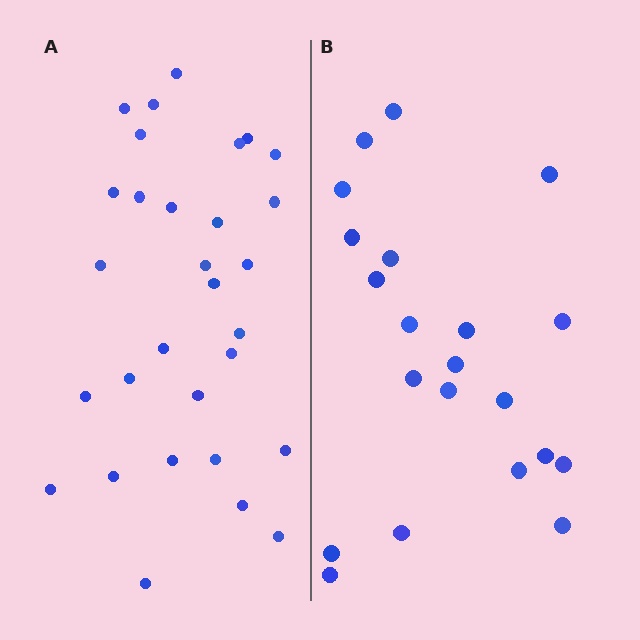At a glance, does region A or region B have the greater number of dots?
Region A (the left region) has more dots.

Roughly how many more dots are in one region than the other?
Region A has roughly 8 or so more dots than region B.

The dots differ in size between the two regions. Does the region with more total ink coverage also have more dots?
No. Region B has more total ink coverage because its dots are larger, but region A actually contains more individual dots. Total area can be misleading — the number of items is what matters here.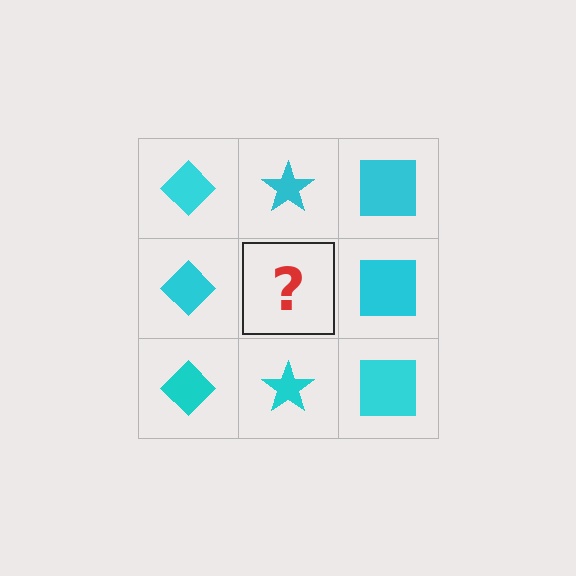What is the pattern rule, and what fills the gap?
The rule is that each column has a consistent shape. The gap should be filled with a cyan star.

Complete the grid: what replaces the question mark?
The question mark should be replaced with a cyan star.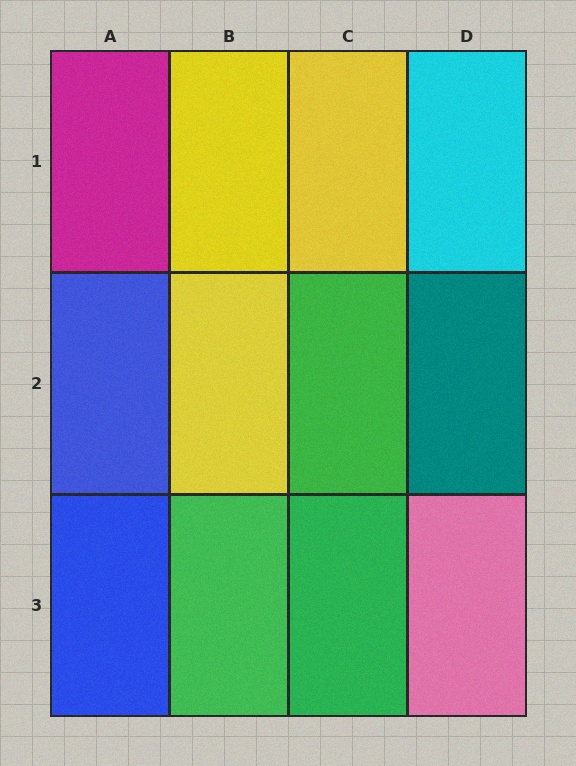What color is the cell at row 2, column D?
Teal.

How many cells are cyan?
1 cell is cyan.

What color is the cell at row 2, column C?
Green.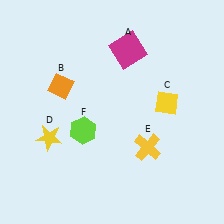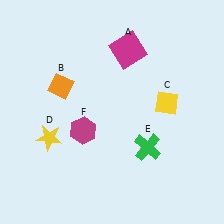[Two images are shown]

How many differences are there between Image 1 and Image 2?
There are 2 differences between the two images.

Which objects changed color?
E changed from yellow to green. F changed from lime to magenta.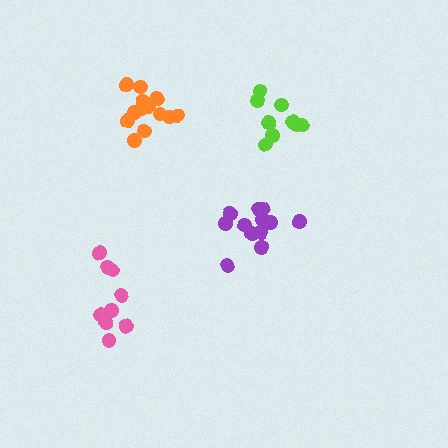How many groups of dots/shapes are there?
There are 4 groups.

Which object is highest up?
The orange cluster is topmost.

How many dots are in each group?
Group 1: 9 dots, Group 2: 13 dots, Group 3: 13 dots, Group 4: 9 dots (44 total).